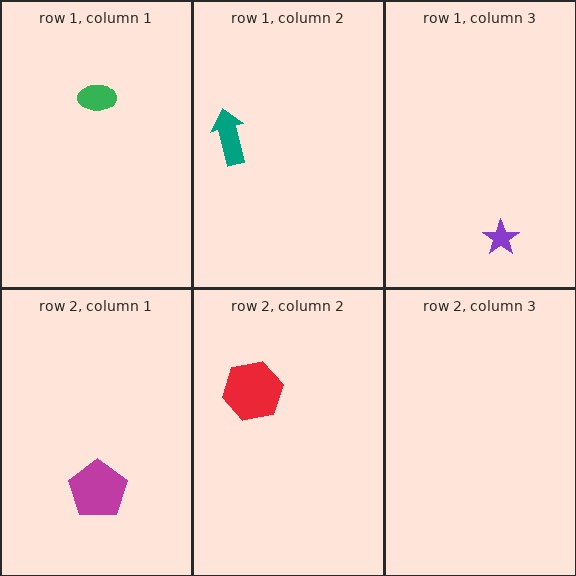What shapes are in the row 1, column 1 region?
The green ellipse.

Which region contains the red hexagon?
The row 2, column 2 region.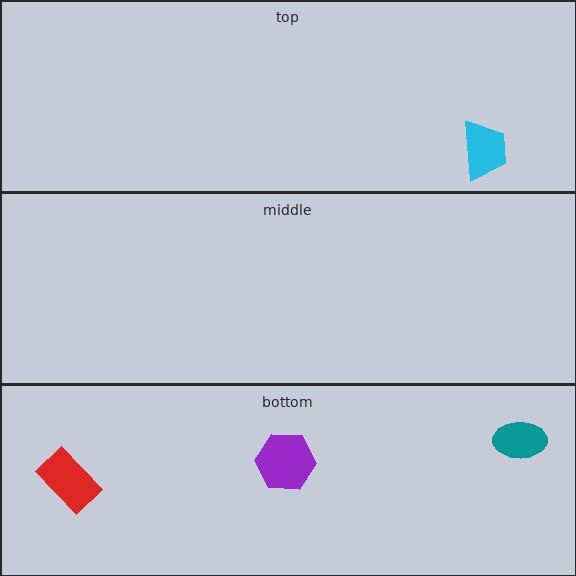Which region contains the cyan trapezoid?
The top region.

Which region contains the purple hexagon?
The bottom region.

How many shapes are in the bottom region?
3.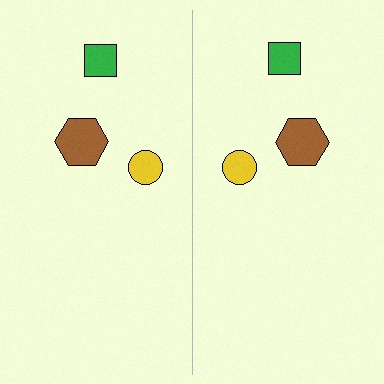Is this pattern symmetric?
Yes, this pattern has bilateral (reflection) symmetry.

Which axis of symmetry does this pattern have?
The pattern has a vertical axis of symmetry running through the center of the image.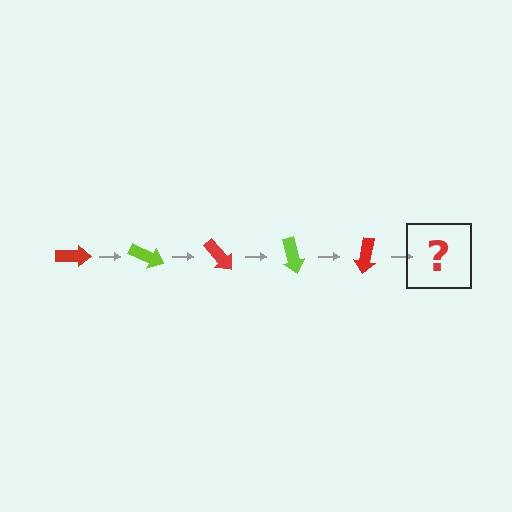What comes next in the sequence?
The next element should be a lime arrow, rotated 125 degrees from the start.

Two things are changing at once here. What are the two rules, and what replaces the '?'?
The two rules are that it rotates 25 degrees each step and the color cycles through red and lime. The '?' should be a lime arrow, rotated 125 degrees from the start.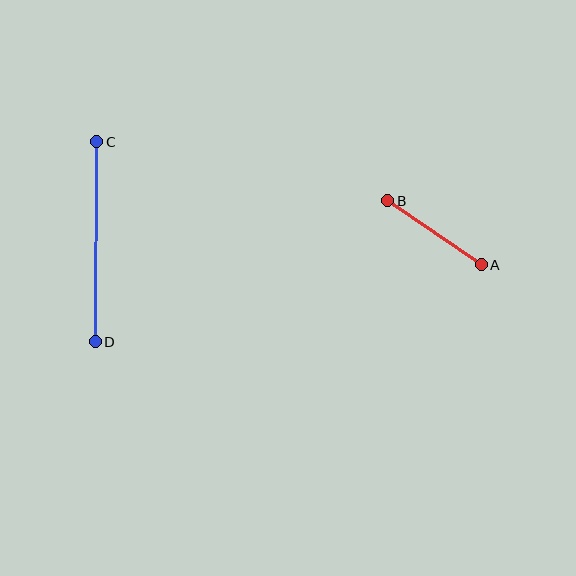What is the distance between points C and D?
The distance is approximately 200 pixels.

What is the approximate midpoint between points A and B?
The midpoint is at approximately (434, 233) pixels.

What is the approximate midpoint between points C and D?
The midpoint is at approximately (96, 242) pixels.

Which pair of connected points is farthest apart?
Points C and D are farthest apart.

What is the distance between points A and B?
The distance is approximately 113 pixels.